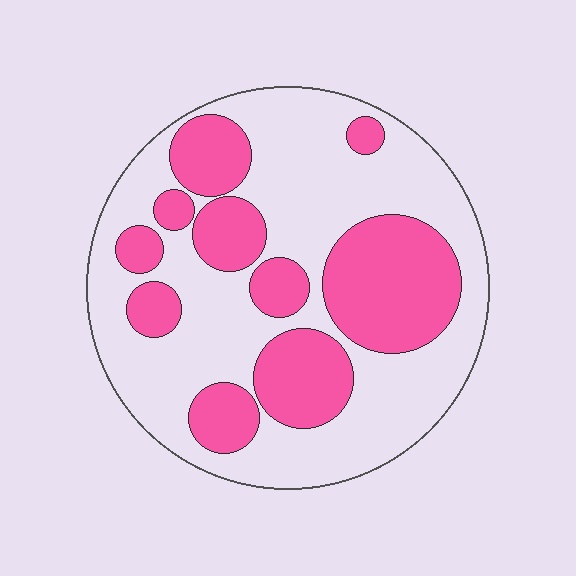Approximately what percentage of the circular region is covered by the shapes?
Approximately 35%.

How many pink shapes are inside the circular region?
10.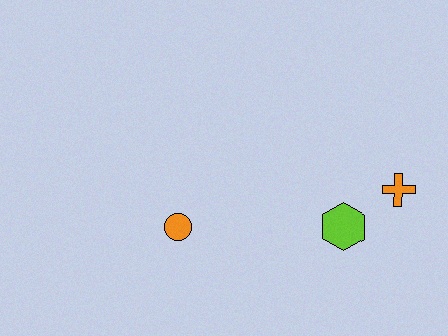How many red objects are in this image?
There are no red objects.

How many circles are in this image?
There is 1 circle.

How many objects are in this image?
There are 3 objects.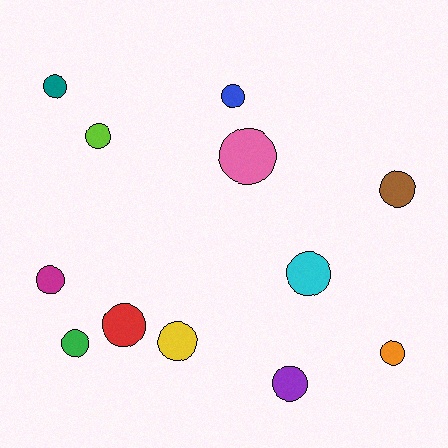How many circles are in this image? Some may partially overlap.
There are 12 circles.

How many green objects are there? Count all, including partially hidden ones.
There is 1 green object.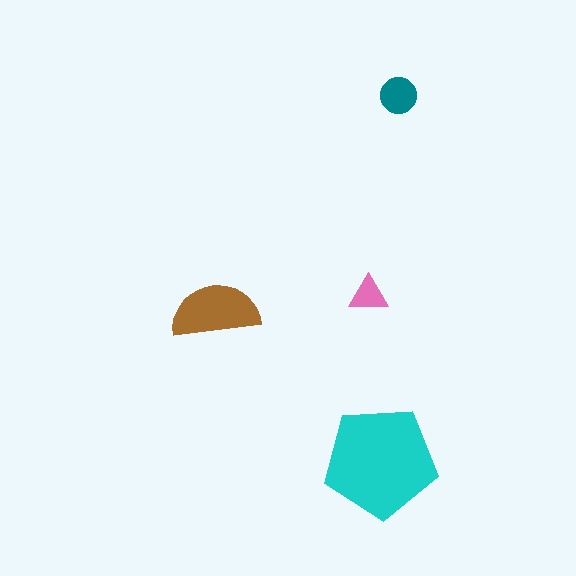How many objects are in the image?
There are 4 objects in the image.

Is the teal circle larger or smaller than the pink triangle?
Larger.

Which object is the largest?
The cyan pentagon.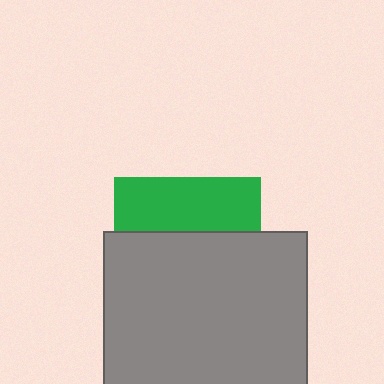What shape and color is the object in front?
The object in front is a gray square.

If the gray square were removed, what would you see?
You would see the complete green square.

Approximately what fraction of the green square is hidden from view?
Roughly 63% of the green square is hidden behind the gray square.